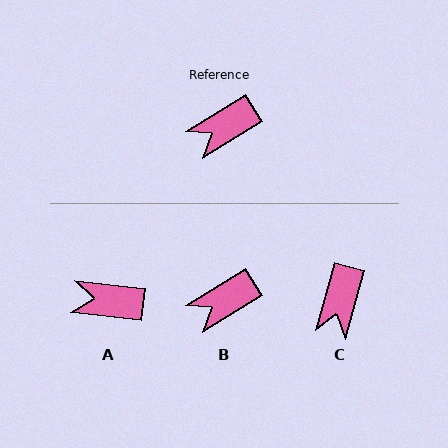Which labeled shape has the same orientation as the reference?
B.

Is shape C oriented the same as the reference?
No, it is off by about 43 degrees.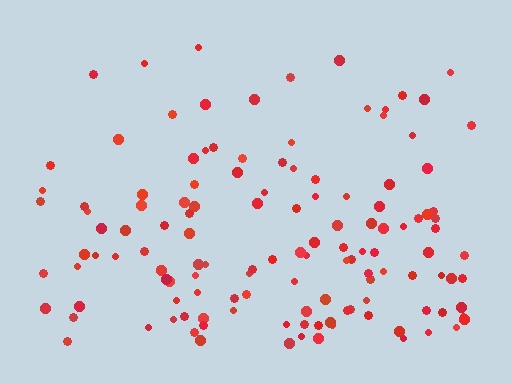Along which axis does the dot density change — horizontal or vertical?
Vertical.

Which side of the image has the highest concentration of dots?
The bottom.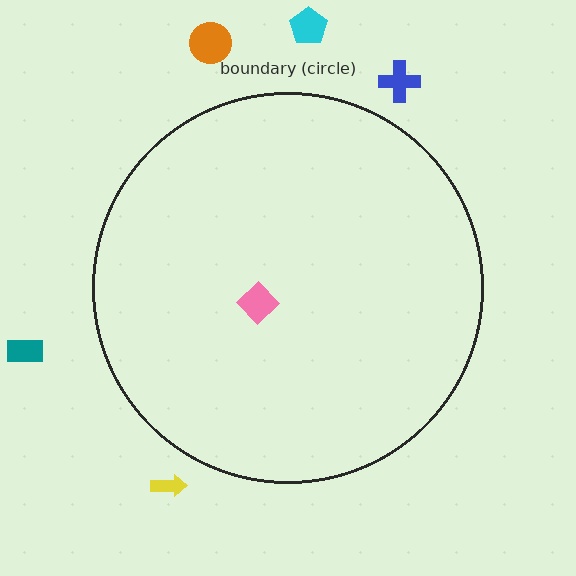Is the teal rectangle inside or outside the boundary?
Outside.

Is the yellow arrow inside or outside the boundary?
Outside.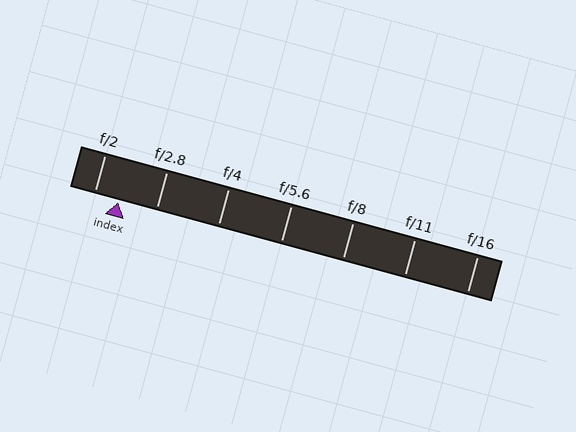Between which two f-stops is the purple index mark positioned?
The index mark is between f/2 and f/2.8.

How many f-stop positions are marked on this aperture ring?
There are 7 f-stop positions marked.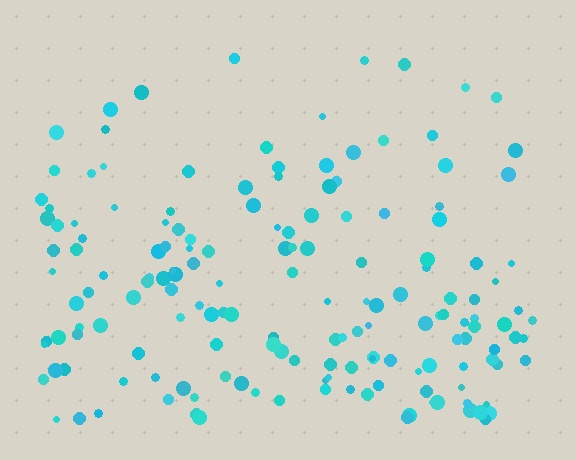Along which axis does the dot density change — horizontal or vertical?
Vertical.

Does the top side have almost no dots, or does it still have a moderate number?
Still a moderate number, just noticeably fewer than the bottom.